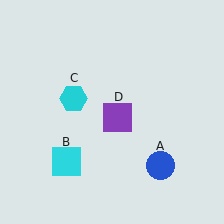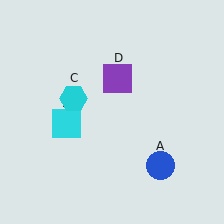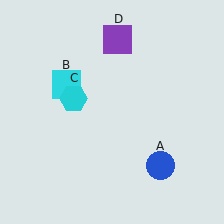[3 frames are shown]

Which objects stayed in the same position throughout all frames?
Blue circle (object A) and cyan hexagon (object C) remained stationary.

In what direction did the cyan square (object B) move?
The cyan square (object B) moved up.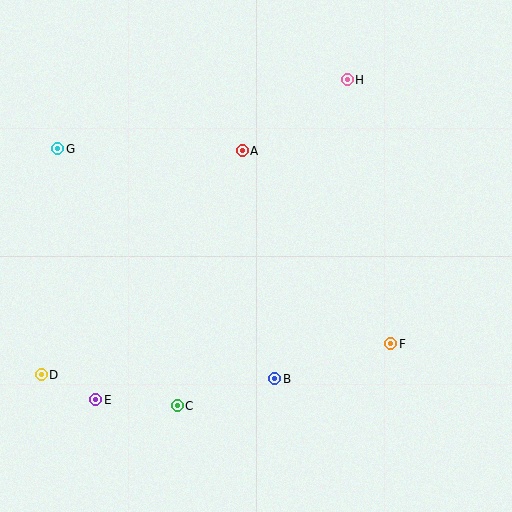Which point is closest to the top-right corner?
Point H is closest to the top-right corner.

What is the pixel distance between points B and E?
The distance between B and E is 181 pixels.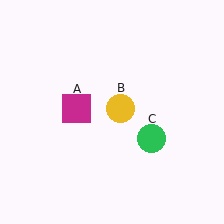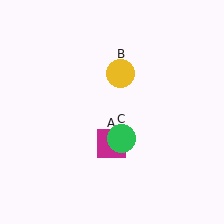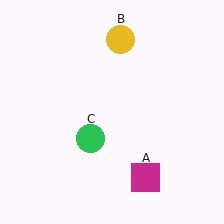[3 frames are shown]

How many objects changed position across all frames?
3 objects changed position: magenta square (object A), yellow circle (object B), green circle (object C).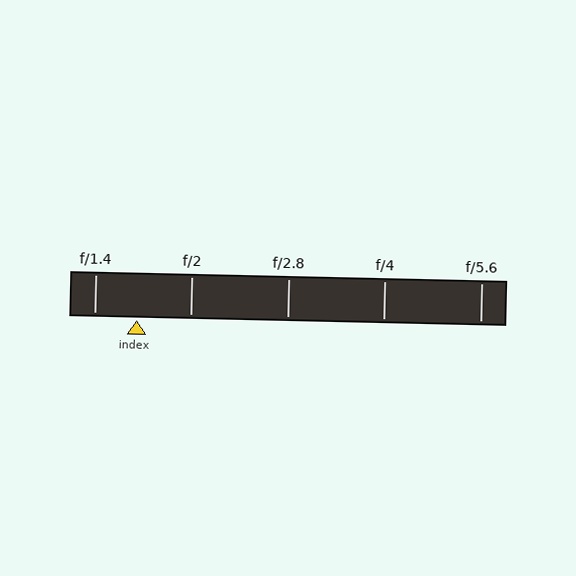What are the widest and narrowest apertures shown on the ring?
The widest aperture shown is f/1.4 and the narrowest is f/5.6.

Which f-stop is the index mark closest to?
The index mark is closest to f/1.4.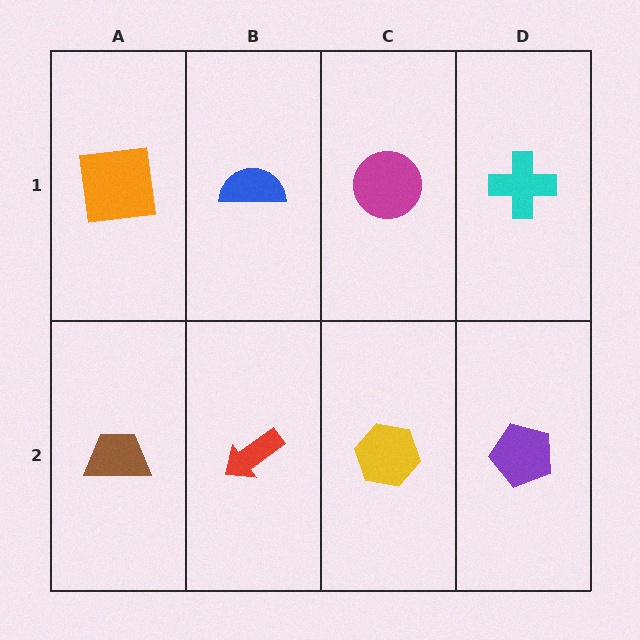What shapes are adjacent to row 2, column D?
A cyan cross (row 1, column D), a yellow hexagon (row 2, column C).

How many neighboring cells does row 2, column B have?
3.